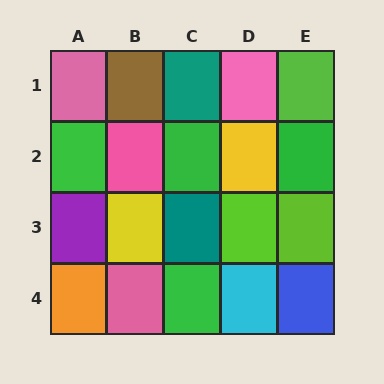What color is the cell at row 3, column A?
Purple.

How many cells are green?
4 cells are green.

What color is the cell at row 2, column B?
Pink.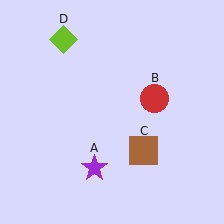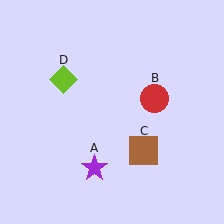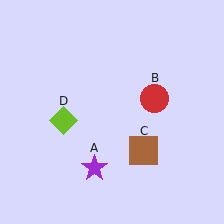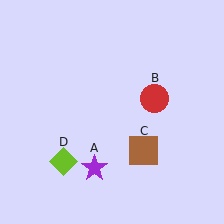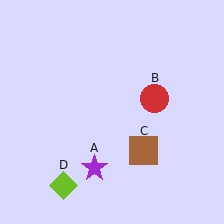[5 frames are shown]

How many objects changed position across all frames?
1 object changed position: lime diamond (object D).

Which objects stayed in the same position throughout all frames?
Purple star (object A) and red circle (object B) and brown square (object C) remained stationary.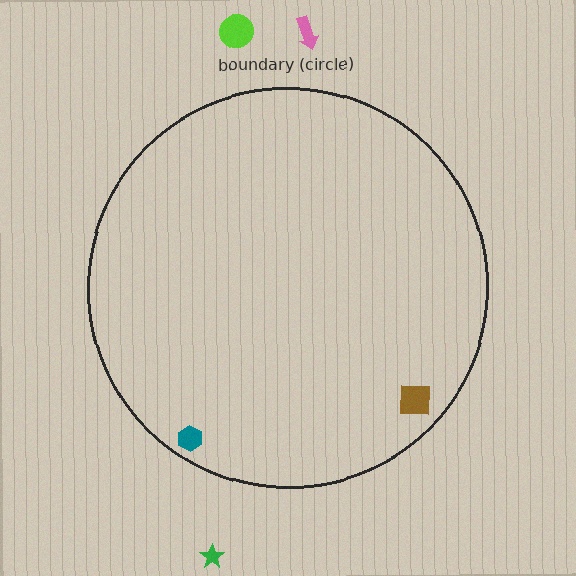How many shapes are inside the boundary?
2 inside, 3 outside.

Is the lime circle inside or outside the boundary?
Outside.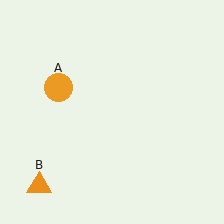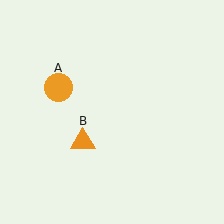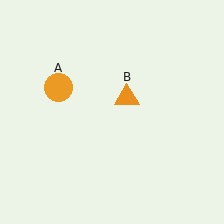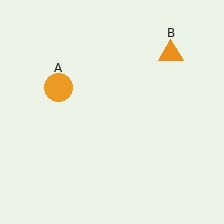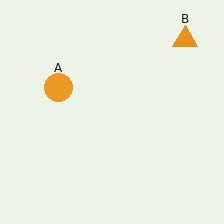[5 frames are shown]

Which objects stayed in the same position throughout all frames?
Orange circle (object A) remained stationary.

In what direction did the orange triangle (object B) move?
The orange triangle (object B) moved up and to the right.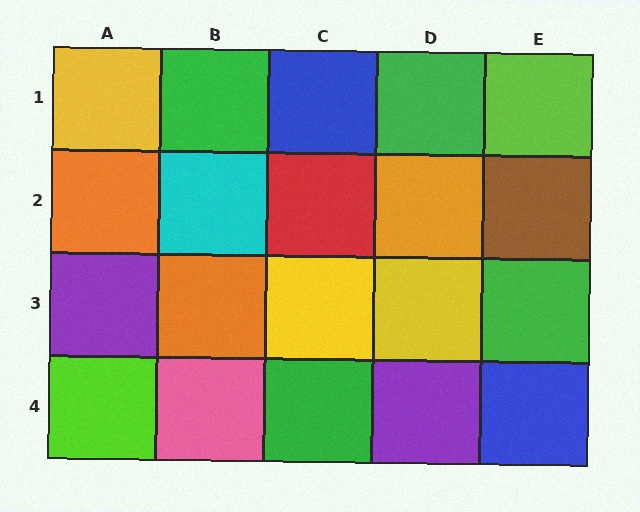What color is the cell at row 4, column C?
Green.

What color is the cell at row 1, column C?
Blue.